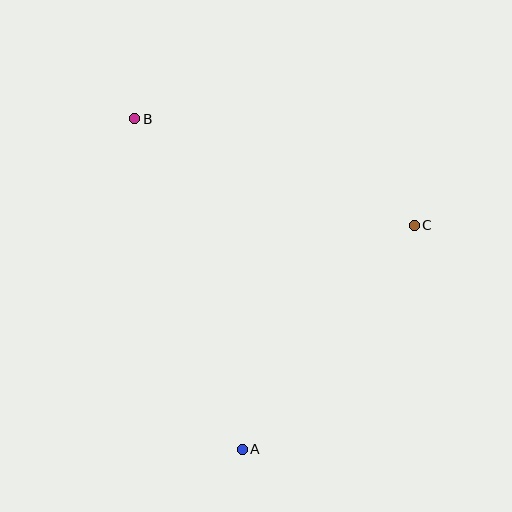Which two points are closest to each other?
Points A and C are closest to each other.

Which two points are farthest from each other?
Points A and B are farthest from each other.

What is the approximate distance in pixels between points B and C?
The distance between B and C is approximately 299 pixels.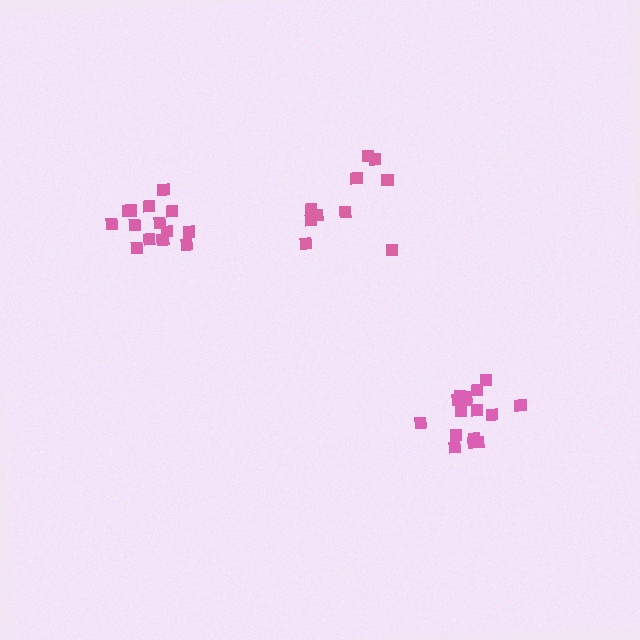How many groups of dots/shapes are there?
There are 3 groups.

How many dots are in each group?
Group 1: 14 dots, Group 2: 10 dots, Group 3: 16 dots (40 total).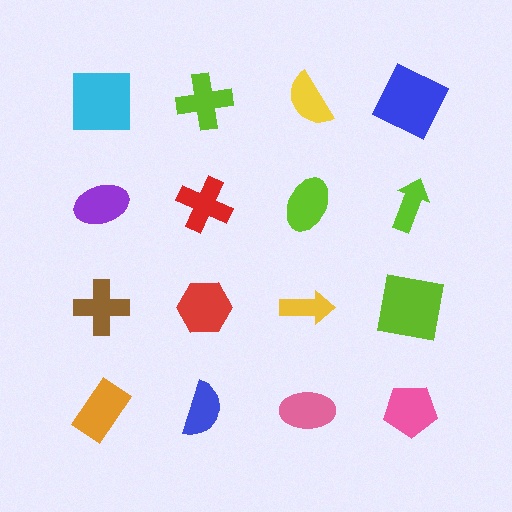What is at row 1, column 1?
A cyan square.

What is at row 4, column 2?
A blue semicircle.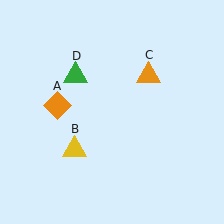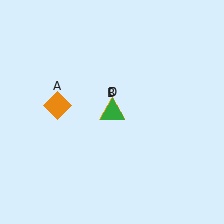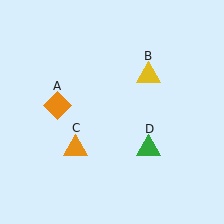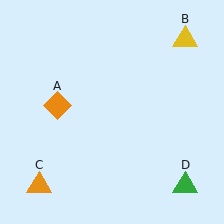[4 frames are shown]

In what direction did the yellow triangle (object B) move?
The yellow triangle (object B) moved up and to the right.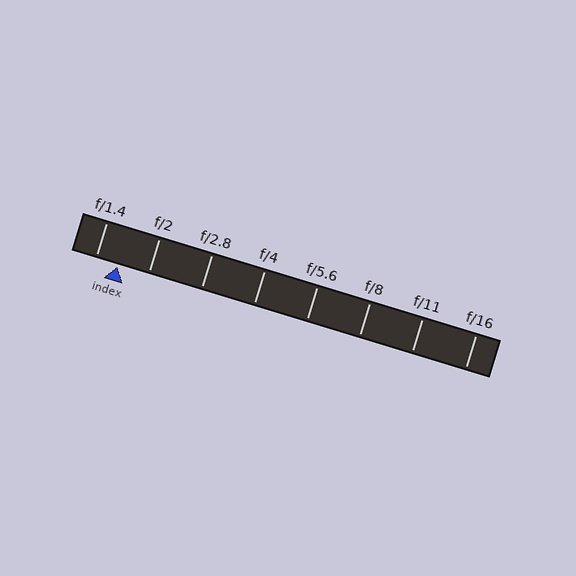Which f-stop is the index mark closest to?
The index mark is closest to f/1.4.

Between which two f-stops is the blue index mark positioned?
The index mark is between f/1.4 and f/2.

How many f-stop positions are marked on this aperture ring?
There are 8 f-stop positions marked.